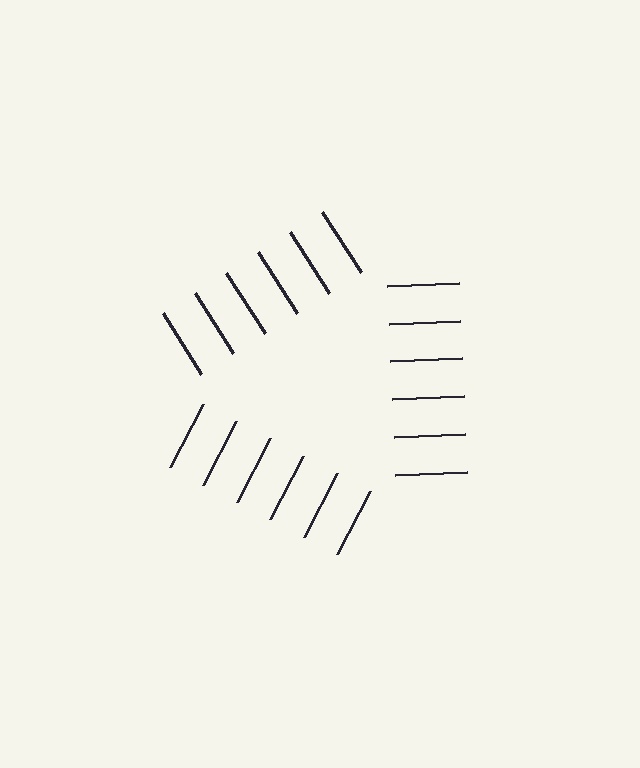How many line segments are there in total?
18 — 6 along each of the 3 edges.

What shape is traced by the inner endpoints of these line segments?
An illusory triangle — the line segments terminate on its edges but no continuous stroke is drawn.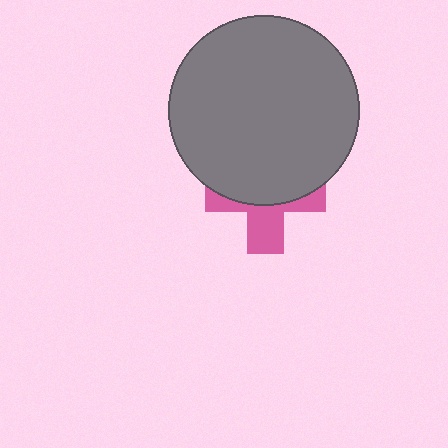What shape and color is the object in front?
The object in front is a gray circle.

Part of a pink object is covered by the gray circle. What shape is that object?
It is a cross.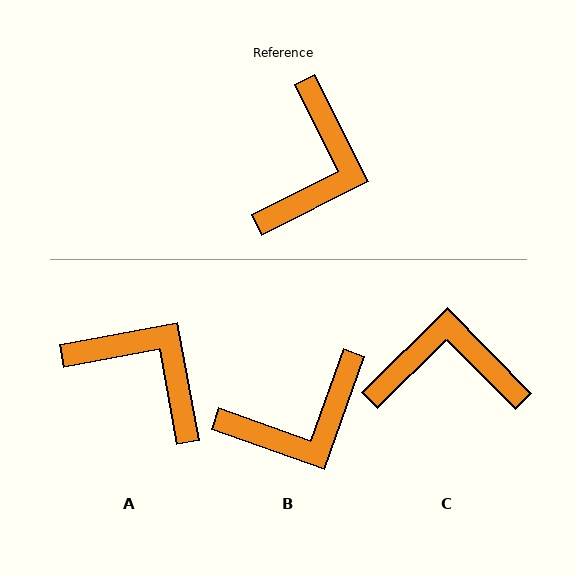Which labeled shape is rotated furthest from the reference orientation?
C, about 108 degrees away.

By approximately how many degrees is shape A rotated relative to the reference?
Approximately 74 degrees counter-clockwise.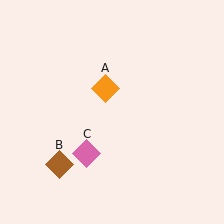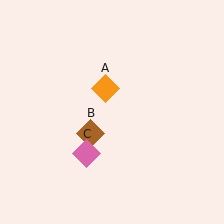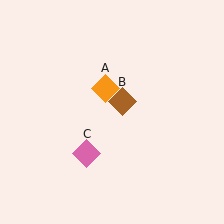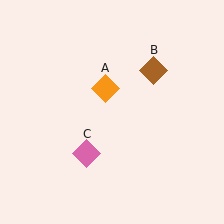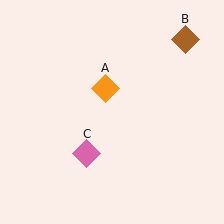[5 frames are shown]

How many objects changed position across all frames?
1 object changed position: brown diamond (object B).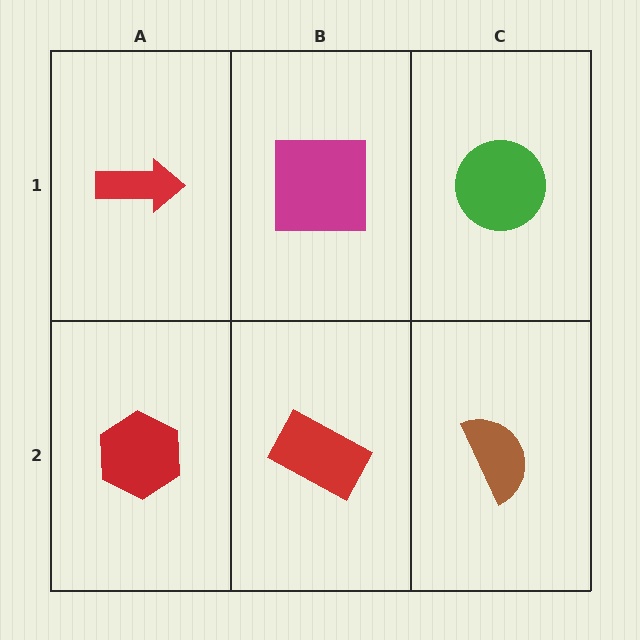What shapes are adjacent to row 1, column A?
A red hexagon (row 2, column A), a magenta square (row 1, column B).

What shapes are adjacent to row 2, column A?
A red arrow (row 1, column A), a red rectangle (row 2, column B).